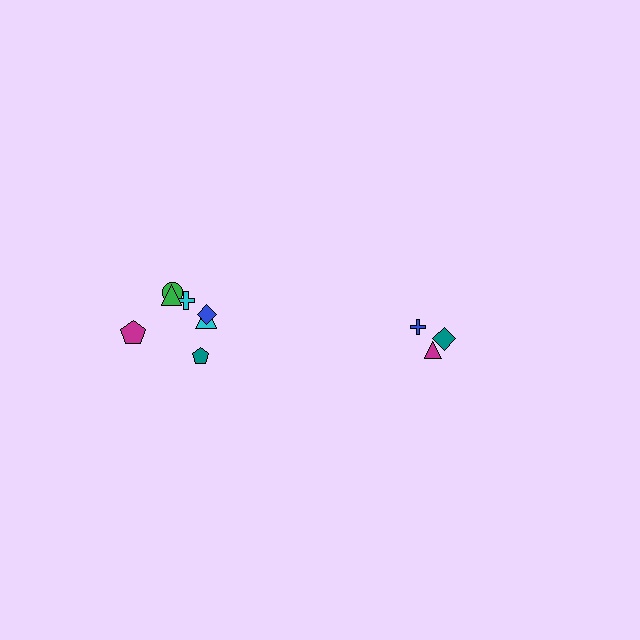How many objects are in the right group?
There are 3 objects.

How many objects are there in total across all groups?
There are 10 objects.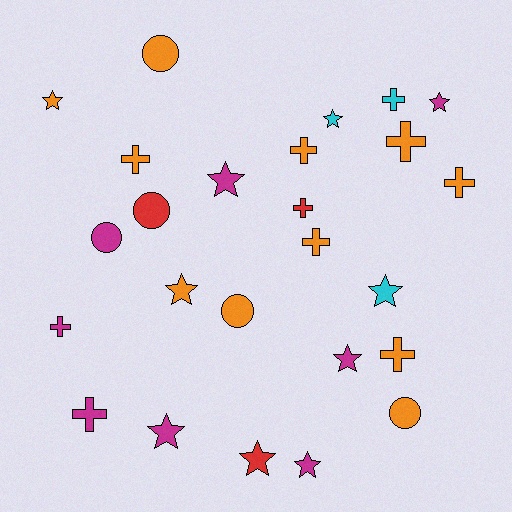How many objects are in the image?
There are 25 objects.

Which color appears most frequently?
Orange, with 11 objects.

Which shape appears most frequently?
Cross, with 10 objects.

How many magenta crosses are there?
There are 2 magenta crosses.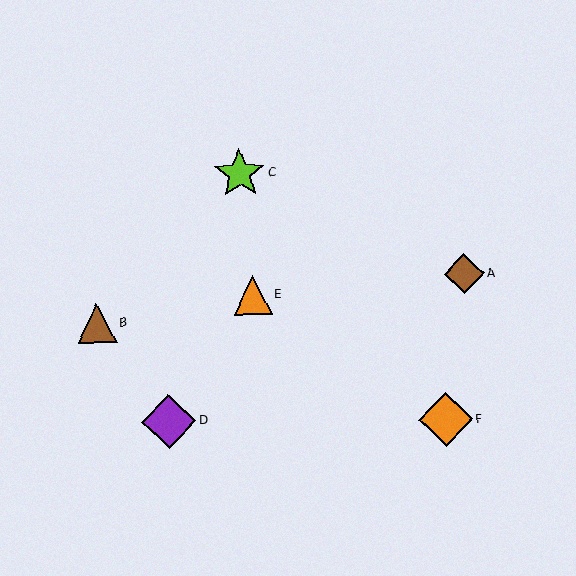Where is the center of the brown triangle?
The center of the brown triangle is at (97, 324).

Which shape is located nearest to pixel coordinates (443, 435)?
The orange diamond (labeled F) at (446, 420) is nearest to that location.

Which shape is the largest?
The purple diamond (labeled D) is the largest.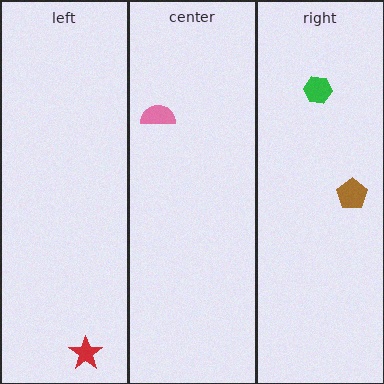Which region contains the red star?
The left region.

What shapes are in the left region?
The red star.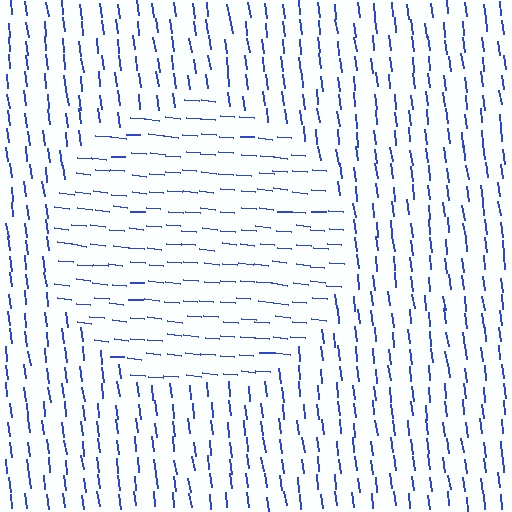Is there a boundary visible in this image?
Yes, there is a texture boundary formed by a change in line orientation.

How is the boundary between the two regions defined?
The boundary is defined purely by a change in line orientation (approximately 77 degrees difference). All lines are the same color and thickness.